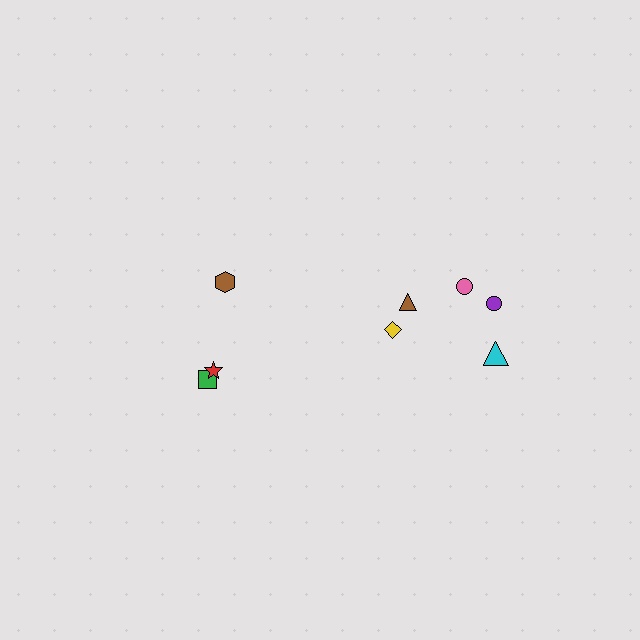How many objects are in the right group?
There are 5 objects.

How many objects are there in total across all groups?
There are 8 objects.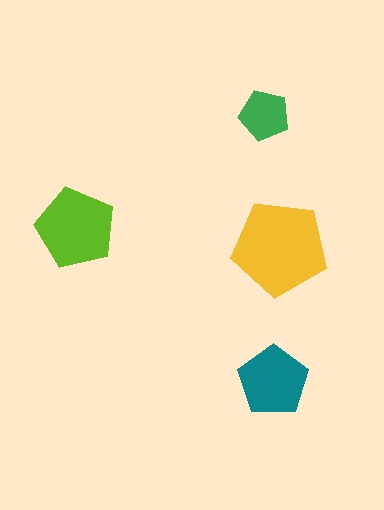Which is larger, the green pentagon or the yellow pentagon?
The yellow one.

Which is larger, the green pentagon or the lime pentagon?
The lime one.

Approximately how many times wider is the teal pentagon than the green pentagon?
About 1.5 times wider.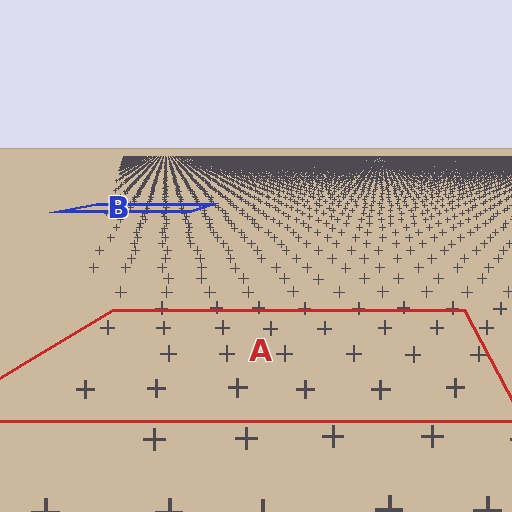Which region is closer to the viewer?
Region A is closer. The texture elements there are larger and more spread out.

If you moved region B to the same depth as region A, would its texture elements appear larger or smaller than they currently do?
They would appear larger. At a closer depth, the same texture elements are projected at a bigger on-screen size.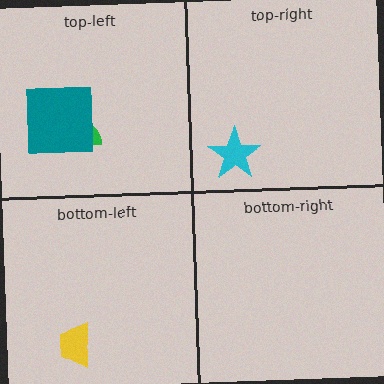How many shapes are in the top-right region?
1.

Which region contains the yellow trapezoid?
The bottom-left region.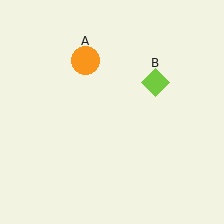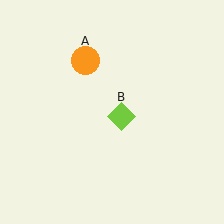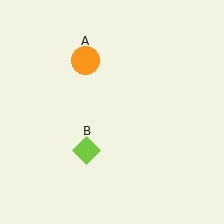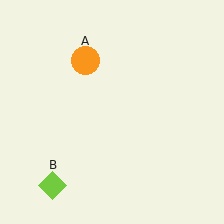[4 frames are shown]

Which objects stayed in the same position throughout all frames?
Orange circle (object A) remained stationary.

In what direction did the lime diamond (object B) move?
The lime diamond (object B) moved down and to the left.